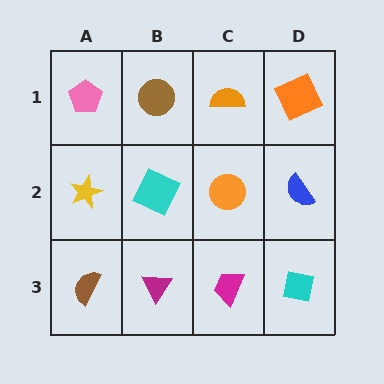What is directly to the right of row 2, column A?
A cyan square.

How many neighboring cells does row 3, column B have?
3.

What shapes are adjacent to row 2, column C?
An orange semicircle (row 1, column C), a magenta trapezoid (row 3, column C), a cyan square (row 2, column B), a blue semicircle (row 2, column D).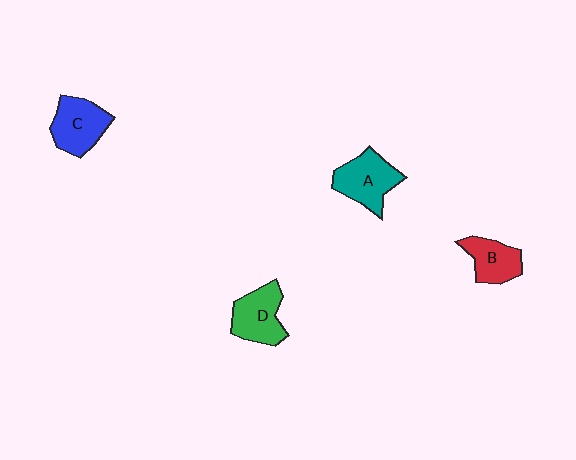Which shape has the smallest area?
Shape B (red).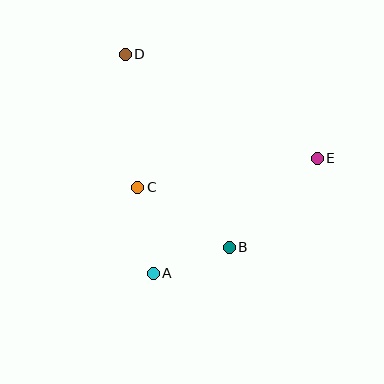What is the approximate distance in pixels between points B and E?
The distance between B and E is approximately 125 pixels.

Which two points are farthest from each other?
Points A and D are farthest from each other.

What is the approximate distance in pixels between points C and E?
The distance between C and E is approximately 182 pixels.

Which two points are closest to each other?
Points A and B are closest to each other.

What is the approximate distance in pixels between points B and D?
The distance between B and D is approximately 219 pixels.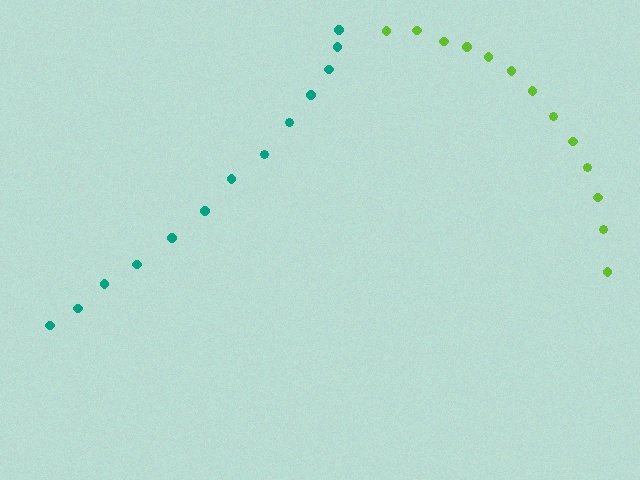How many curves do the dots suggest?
There are 2 distinct paths.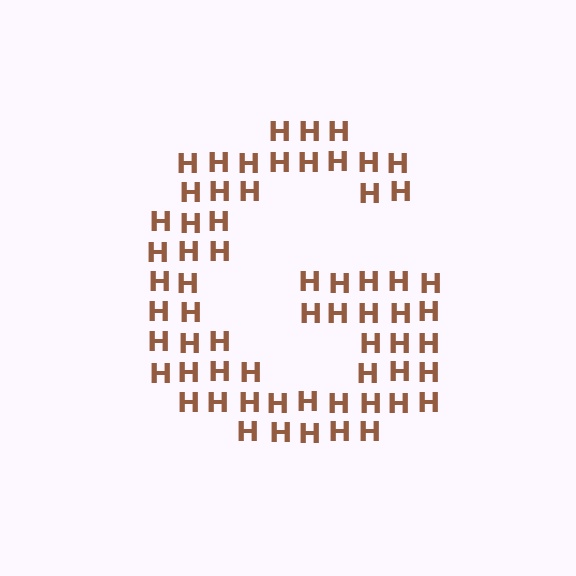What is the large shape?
The large shape is the letter G.